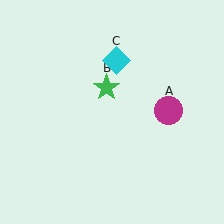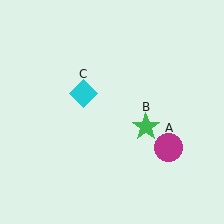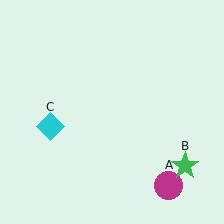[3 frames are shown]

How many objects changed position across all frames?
3 objects changed position: magenta circle (object A), green star (object B), cyan diamond (object C).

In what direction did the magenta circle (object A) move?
The magenta circle (object A) moved down.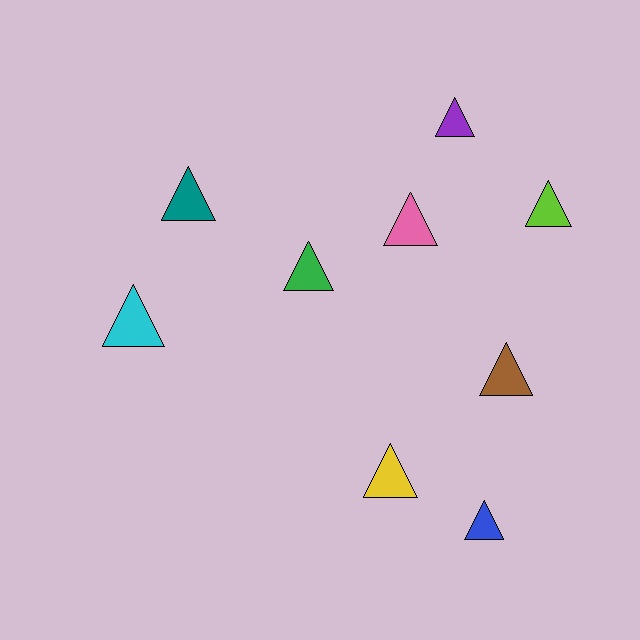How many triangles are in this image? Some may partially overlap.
There are 9 triangles.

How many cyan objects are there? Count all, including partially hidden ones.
There is 1 cyan object.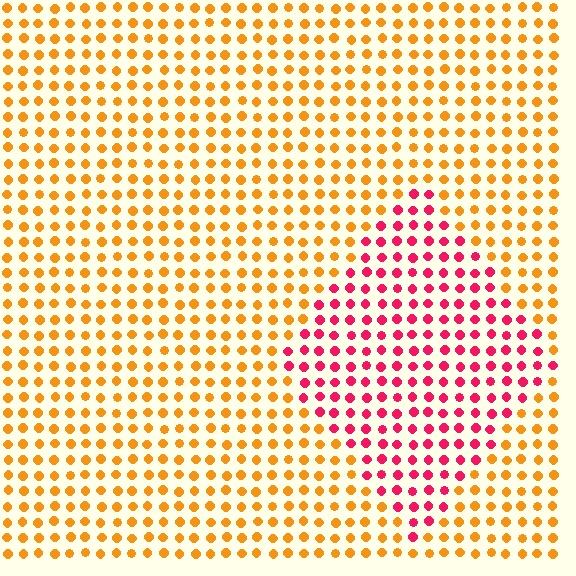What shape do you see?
I see a diamond.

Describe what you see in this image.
The image is filled with small orange elements in a uniform arrangement. A diamond-shaped region is visible where the elements are tinted to a slightly different hue, forming a subtle color boundary.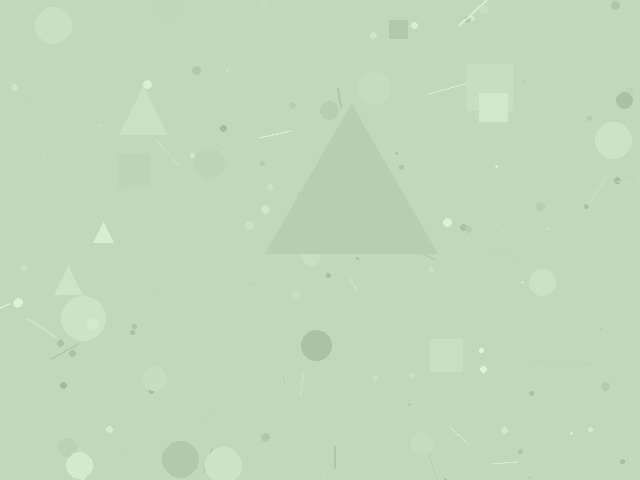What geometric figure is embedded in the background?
A triangle is embedded in the background.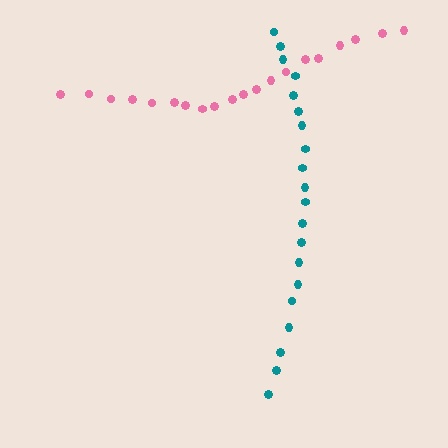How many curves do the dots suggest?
There are 2 distinct paths.